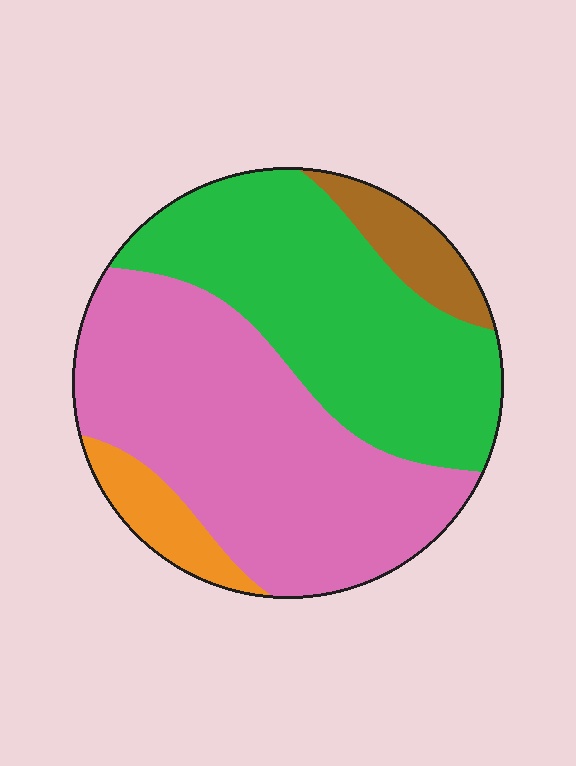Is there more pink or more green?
Pink.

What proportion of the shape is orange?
Orange takes up about one tenth (1/10) of the shape.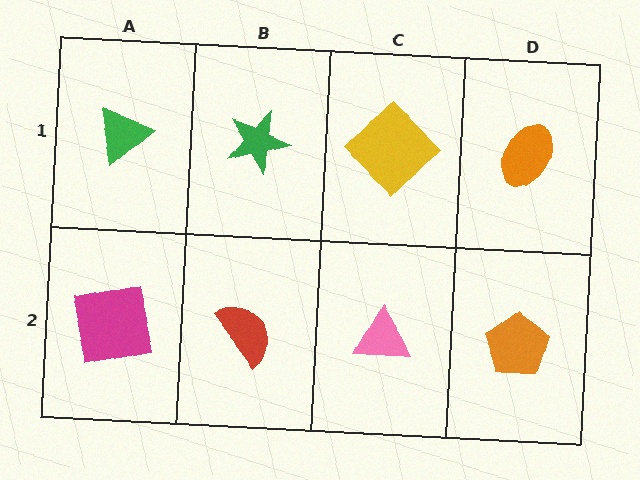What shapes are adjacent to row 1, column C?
A pink triangle (row 2, column C), a green star (row 1, column B), an orange ellipse (row 1, column D).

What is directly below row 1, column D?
An orange pentagon.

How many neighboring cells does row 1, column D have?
2.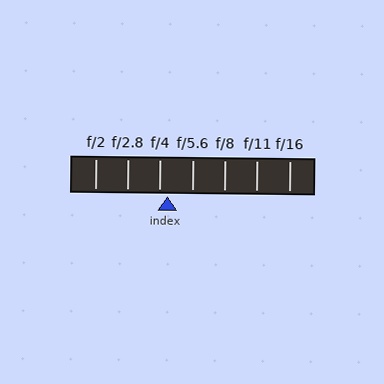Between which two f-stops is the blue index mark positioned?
The index mark is between f/4 and f/5.6.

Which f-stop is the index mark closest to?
The index mark is closest to f/4.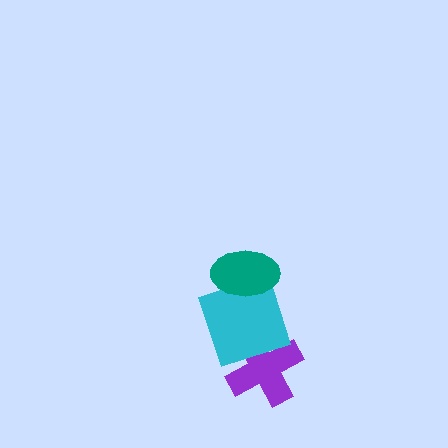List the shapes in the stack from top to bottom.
From top to bottom: the teal ellipse, the cyan square, the purple cross.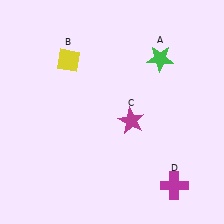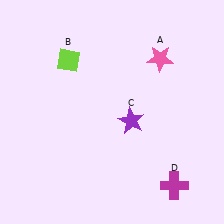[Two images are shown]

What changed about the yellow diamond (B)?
In Image 1, B is yellow. In Image 2, it changed to lime.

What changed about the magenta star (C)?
In Image 1, C is magenta. In Image 2, it changed to purple.